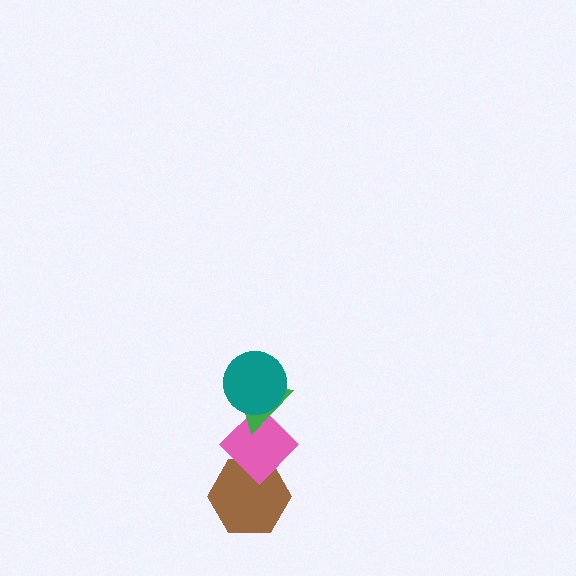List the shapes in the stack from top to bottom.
From top to bottom: the teal circle, the green triangle, the pink diamond, the brown hexagon.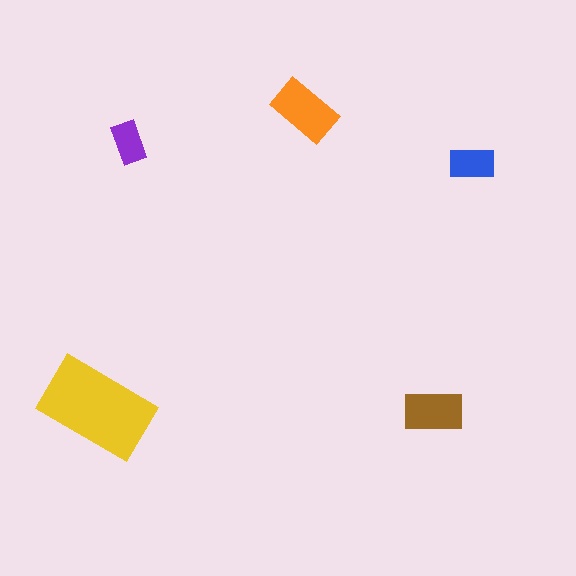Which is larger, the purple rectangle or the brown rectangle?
The brown one.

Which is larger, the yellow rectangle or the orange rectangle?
The yellow one.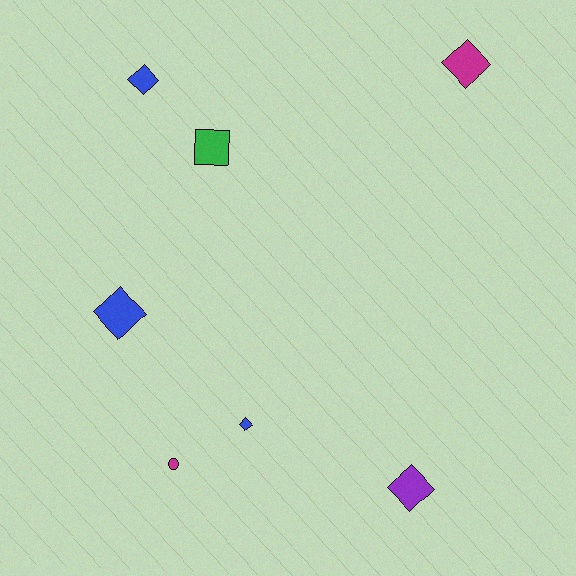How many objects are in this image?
There are 7 objects.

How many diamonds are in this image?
There are 5 diamonds.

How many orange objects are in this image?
There are no orange objects.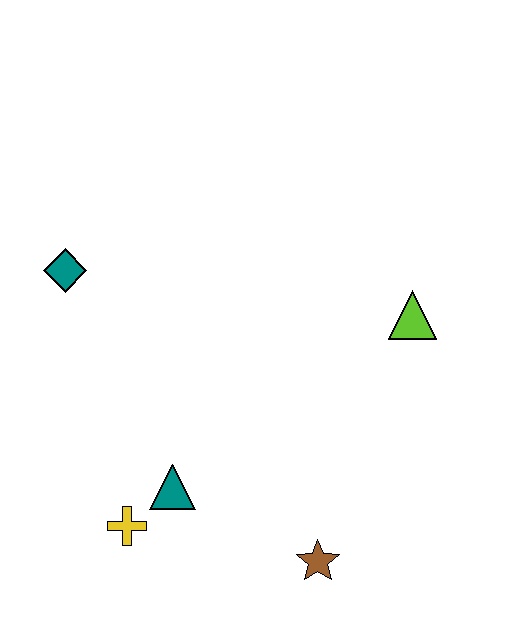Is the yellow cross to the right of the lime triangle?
No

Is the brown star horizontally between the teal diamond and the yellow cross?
No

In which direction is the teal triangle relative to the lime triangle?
The teal triangle is to the left of the lime triangle.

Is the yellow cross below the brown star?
No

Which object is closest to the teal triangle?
The yellow cross is closest to the teal triangle.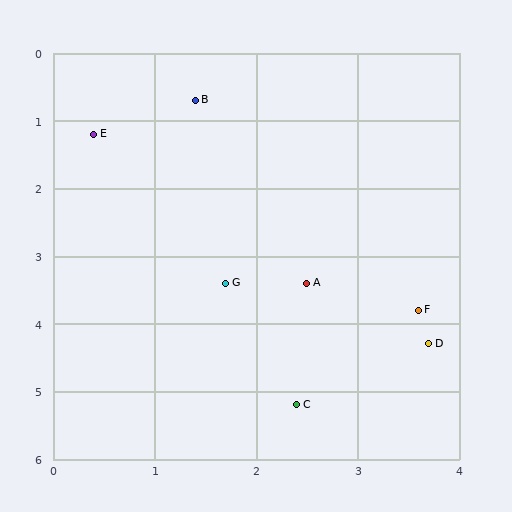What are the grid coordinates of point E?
Point E is at approximately (0.4, 1.2).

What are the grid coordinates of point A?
Point A is at approximately (2.5, 3.4).